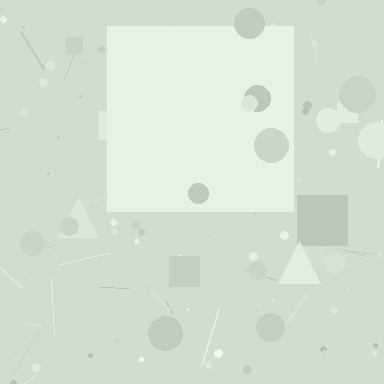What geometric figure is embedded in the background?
A square is embedded in the background.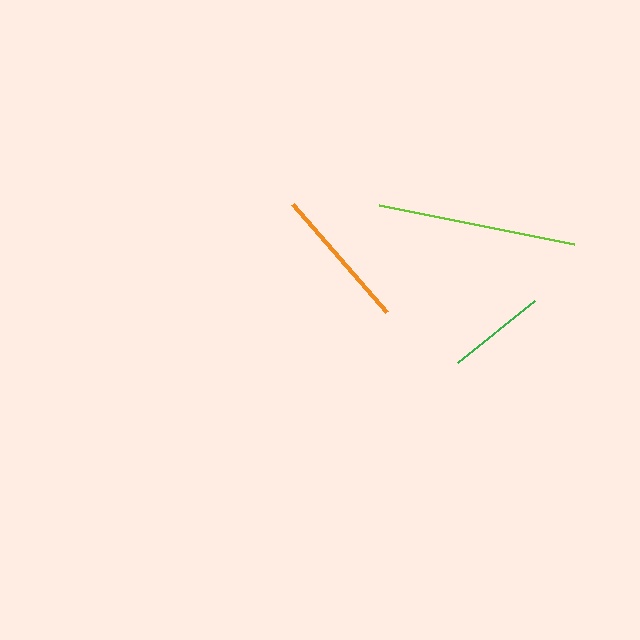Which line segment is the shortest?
The green line is the shortest at approximately 99 pixels.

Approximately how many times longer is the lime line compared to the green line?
The lime line is approximately 2.0 times the length of the green line.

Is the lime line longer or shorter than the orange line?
The lime line is longer than the orange line.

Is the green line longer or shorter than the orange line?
The orange line is longer than the green line.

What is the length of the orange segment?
The orange segment is approximately 144 pixels long.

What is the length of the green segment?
The green segment is approximately 99 pixels long.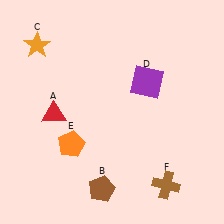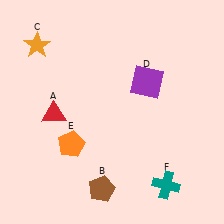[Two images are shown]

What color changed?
The cross (F) changed from brown in Image 1 to teal in Image 2.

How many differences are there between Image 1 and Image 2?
There is 1 difference between the two images.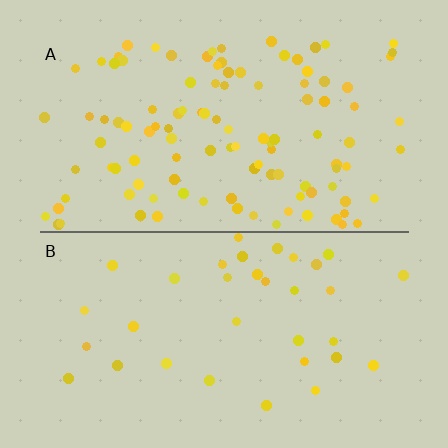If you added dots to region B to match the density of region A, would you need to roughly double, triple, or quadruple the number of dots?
Approximately triple.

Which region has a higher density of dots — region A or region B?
A (the top).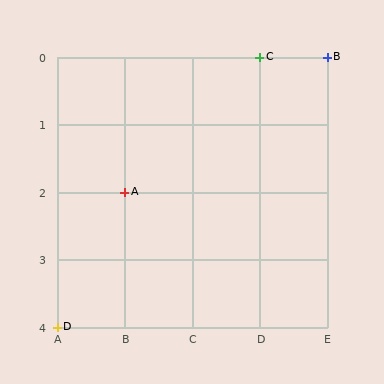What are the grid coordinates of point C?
Point C is at grid coordinates (D, 0).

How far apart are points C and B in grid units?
Points C and B are 1 column apart.